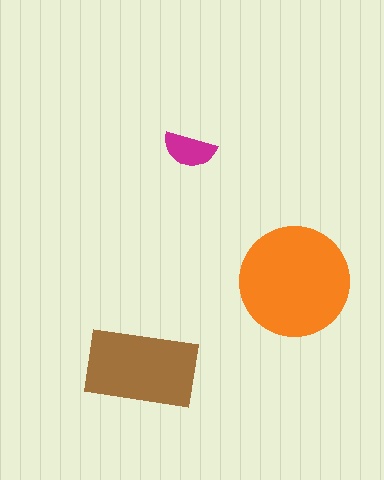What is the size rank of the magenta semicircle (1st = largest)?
3rd.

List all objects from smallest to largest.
The magenta semicircle, the brown rectangle, the orange circle.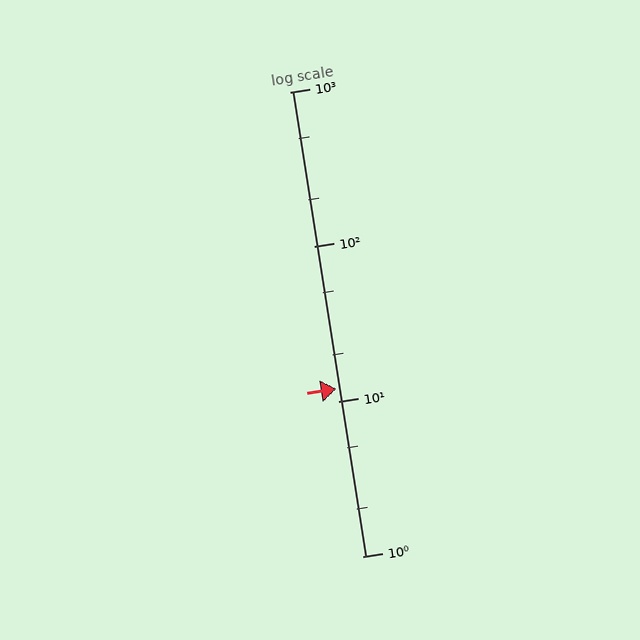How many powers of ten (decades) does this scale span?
The scale spans 3 decades, from 1 to 1000.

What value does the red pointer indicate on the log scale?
The pointer indicates approximately 12.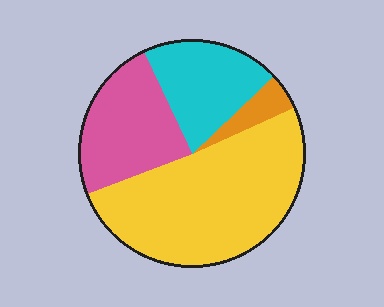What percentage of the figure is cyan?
Cyan takes up about one fifth (1/5) of the figure.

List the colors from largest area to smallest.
From largest to smallest: yellow, pink, cyan, orange.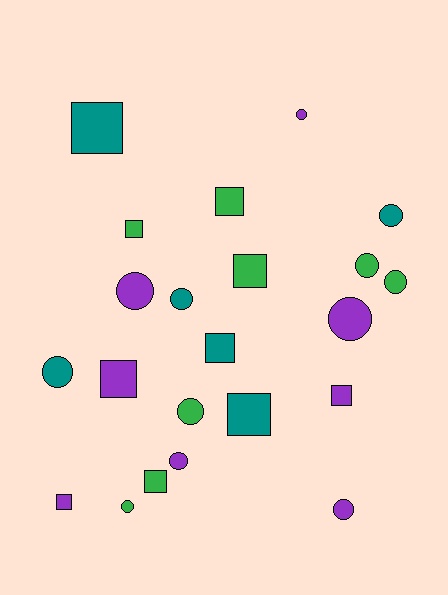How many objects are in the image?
There are 22 objects.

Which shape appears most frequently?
Circle, with 12 objects.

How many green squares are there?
There are 4 green squares.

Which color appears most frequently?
Purple, with 8 objects.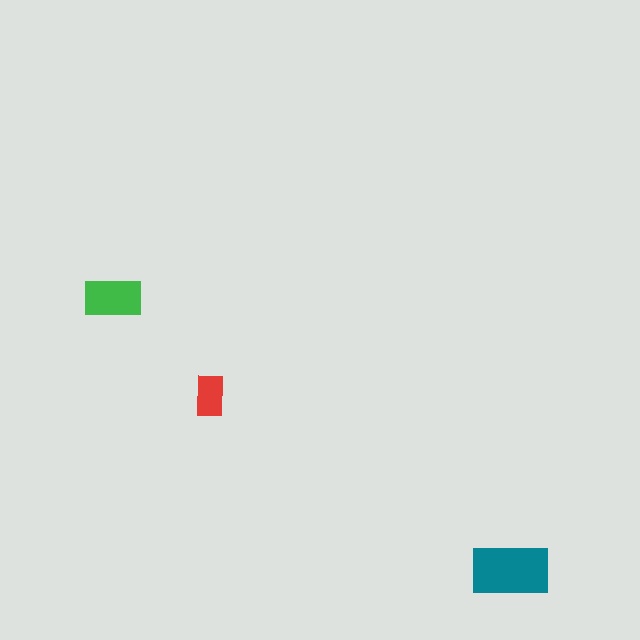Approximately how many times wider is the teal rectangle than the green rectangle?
About 1.5 times wider.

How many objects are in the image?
There are 3 objects in the image.